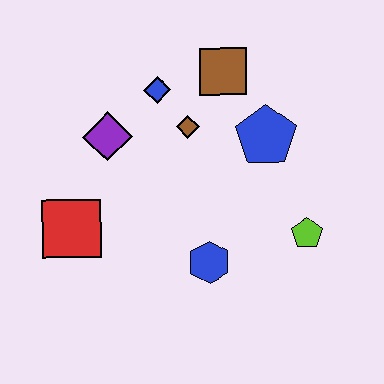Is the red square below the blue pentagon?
Yes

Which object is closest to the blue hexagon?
The lime pentagon is closest to the blue hexagon.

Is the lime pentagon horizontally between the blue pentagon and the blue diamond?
No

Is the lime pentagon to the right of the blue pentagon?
Yes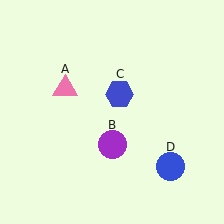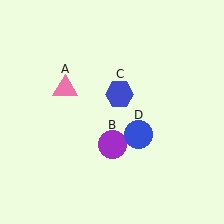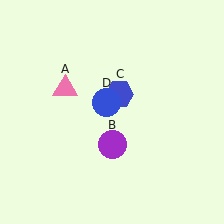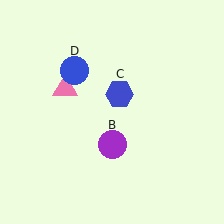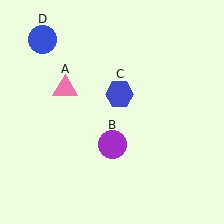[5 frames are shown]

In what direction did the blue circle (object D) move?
The blue circle (object D) moved up and to the left.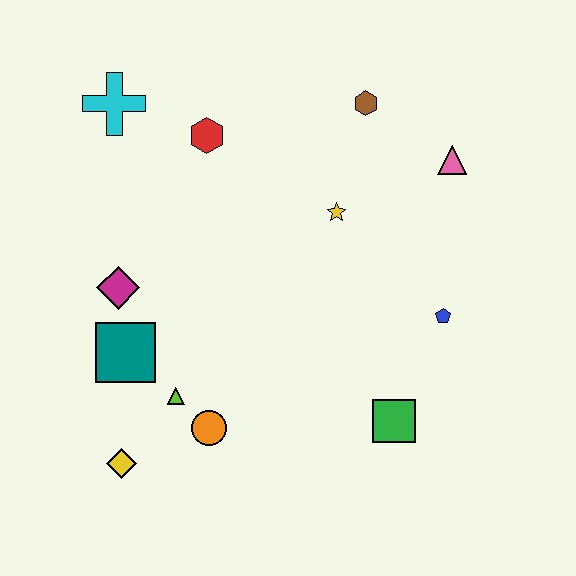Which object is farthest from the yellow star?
The yellow diamond is farthest from the yellow star.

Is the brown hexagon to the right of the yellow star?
Yes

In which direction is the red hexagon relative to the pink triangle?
The red hexagon is to the left of the pink triangle.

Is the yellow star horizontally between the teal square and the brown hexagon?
Yes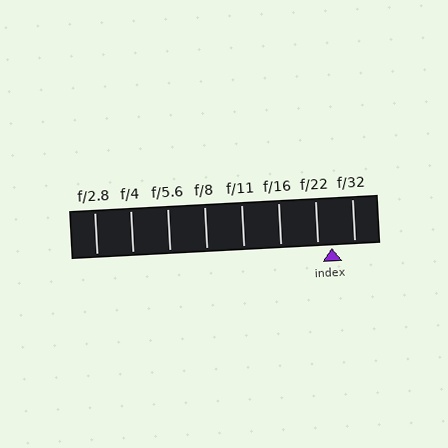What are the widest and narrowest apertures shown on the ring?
The widest aperture shown is f/2.8 and the narrowest is f/32.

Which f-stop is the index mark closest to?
The index mark is closest to f/22.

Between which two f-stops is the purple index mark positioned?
The index mark is between f/22 and f/32.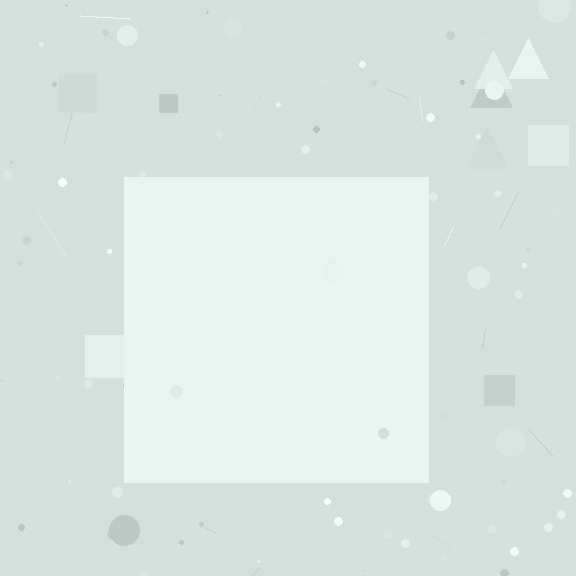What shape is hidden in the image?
A square is hidden in the image.